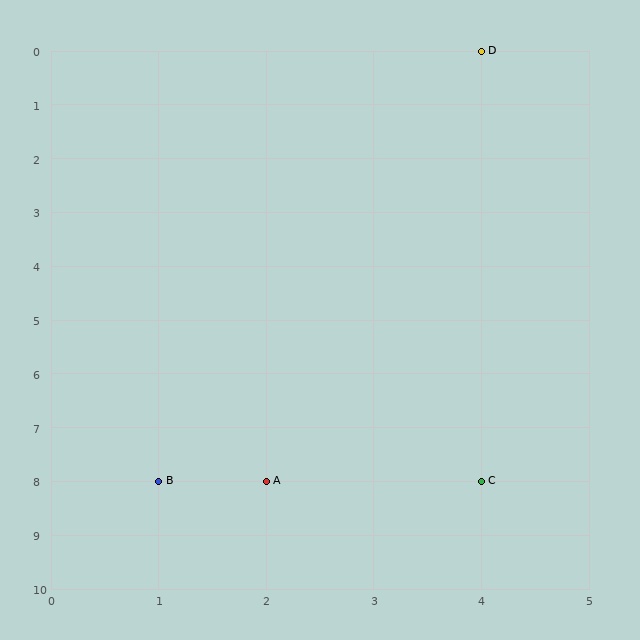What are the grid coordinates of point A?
Point A is at grid coordinates (2, 8).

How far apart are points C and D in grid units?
Points C and D are 8 rows apart.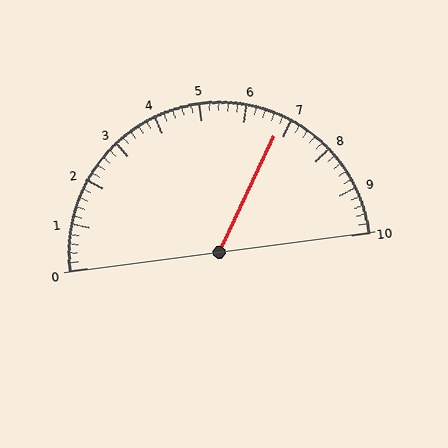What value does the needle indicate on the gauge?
The needle indicates approximately 6.8.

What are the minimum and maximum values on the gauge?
The gauge ranges from 0 to 10.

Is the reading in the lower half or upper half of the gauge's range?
The reading is in the upper half of the range (0 to 10).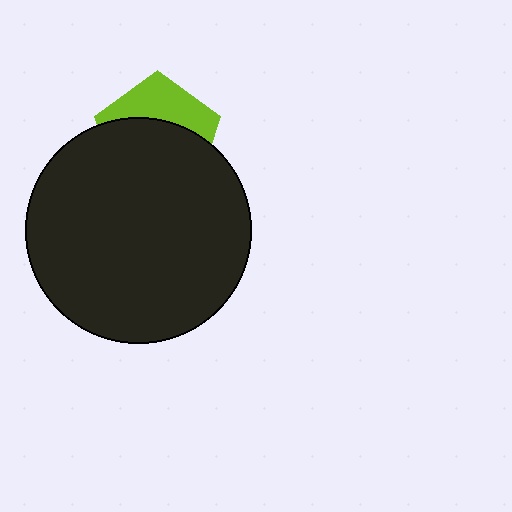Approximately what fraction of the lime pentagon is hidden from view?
Roughly 64% of the lime pentagon is hidden behind the black circle.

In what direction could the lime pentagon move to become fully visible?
The lime pentagon could move up. That would shift it out from behind the black circle entirely.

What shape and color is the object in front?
The object in front is a black circle.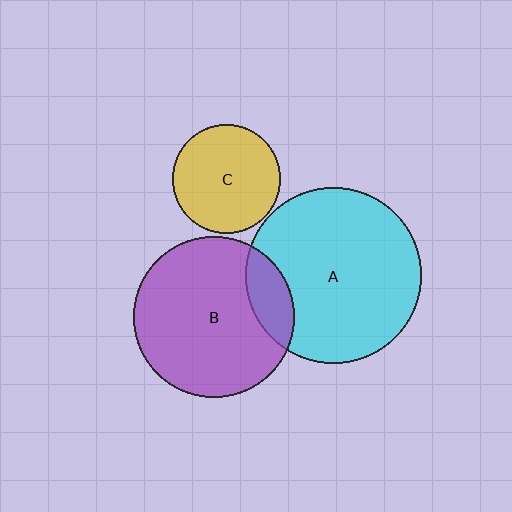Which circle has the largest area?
Circle A (cyan).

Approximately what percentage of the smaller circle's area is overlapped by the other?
Approximately 15%.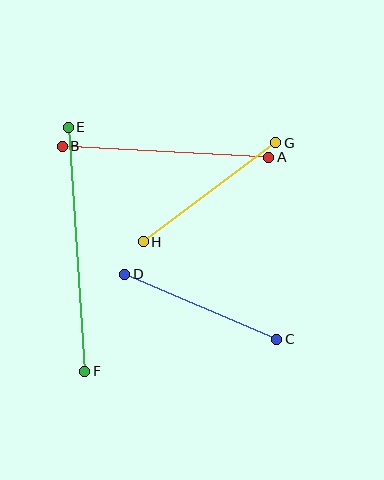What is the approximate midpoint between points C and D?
The midpoint is at approximately (201, 307) pixels.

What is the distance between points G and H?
The distance is approximately 165 pixels.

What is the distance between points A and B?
The distance is approximately 207 pixels.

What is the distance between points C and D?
The distance is approximately 165 pixels.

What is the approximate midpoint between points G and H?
The midpoint is at approximately (209, 192) pixels.